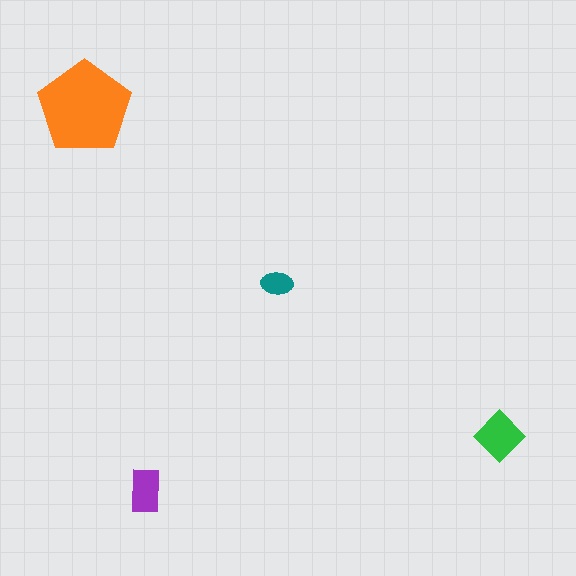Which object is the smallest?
The teal ellipse.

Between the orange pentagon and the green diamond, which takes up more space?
The orange pentagon.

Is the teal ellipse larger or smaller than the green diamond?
Smaller.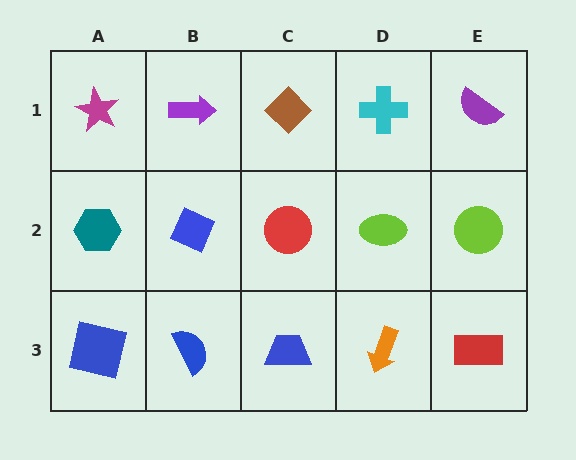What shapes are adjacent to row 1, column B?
A blue diamond (row 2, column B), a magenta star (row 1, column A), a brown diamond (row 1, column C).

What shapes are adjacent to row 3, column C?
A red circle (row 2, column C), a blue semicircle (row 3, column B), an orange arrow (row 3, column D).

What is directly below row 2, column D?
An orange arrow.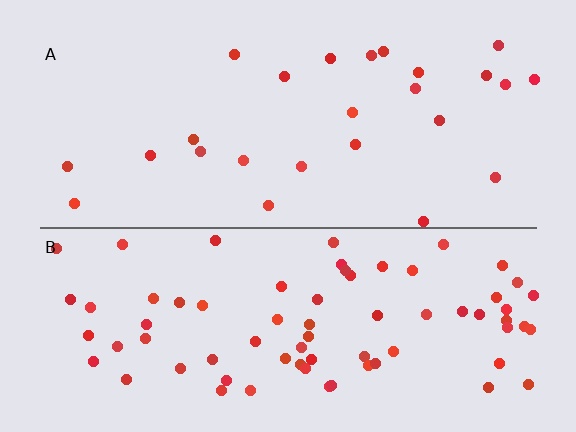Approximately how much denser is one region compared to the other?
Approximately 2.8× — region B over region A.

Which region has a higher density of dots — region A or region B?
B (the bottom).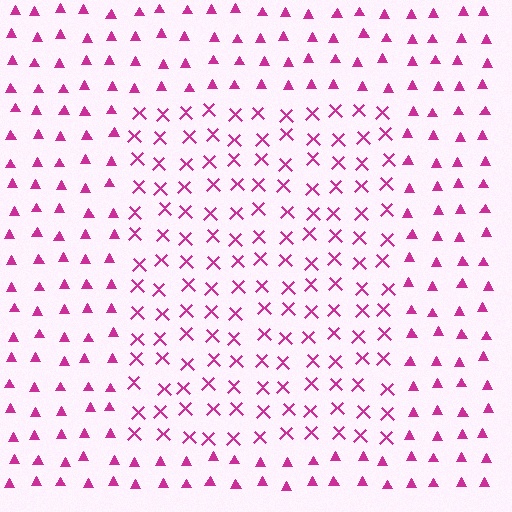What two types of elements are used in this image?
The image uses X marks inside the rectangle region and triangles outside it.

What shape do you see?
I see a rectangle.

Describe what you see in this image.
The image is filled with small magenta elements arranged in a uniform grid. A rectangle-shaped region contains X marks, while the surrounding area contains triangles. The boundary is defined purely by the change in element shape.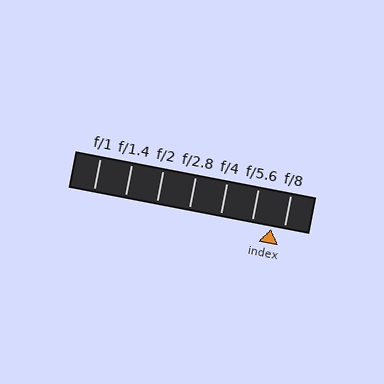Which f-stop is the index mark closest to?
The index mark is closest to f/8.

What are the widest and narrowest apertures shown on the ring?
The widest aperture shown is f/1 and the narrowest is f/8.